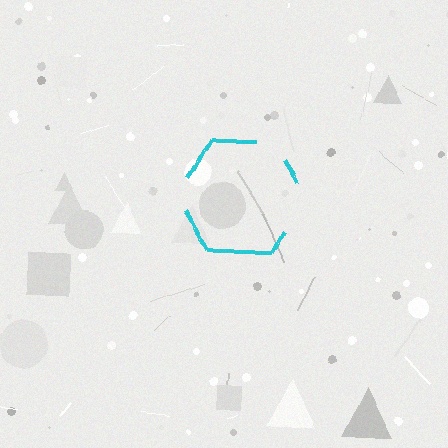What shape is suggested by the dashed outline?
The dashed outline suggests a hexagon.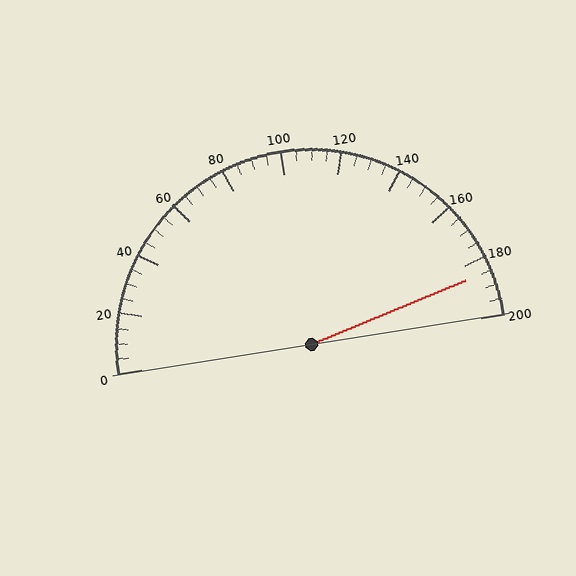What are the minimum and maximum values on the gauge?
The gauge ranges from 0 to 200.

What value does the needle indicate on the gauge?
The needle indicates approximately 185.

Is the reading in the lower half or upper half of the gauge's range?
The reading is in the upper half of the range (0 to 200).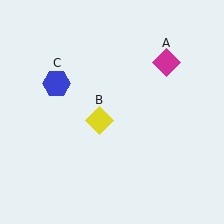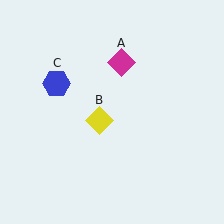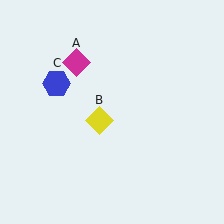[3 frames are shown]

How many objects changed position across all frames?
1 object changed position: magenta diamond (object A).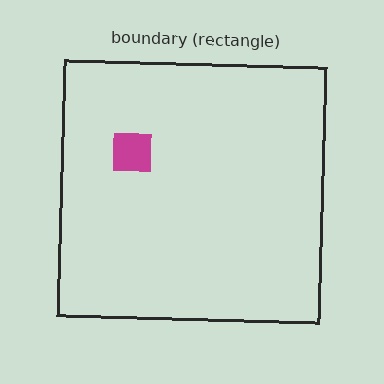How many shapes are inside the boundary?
1 inside, 0 outside.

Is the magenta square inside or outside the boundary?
Inside.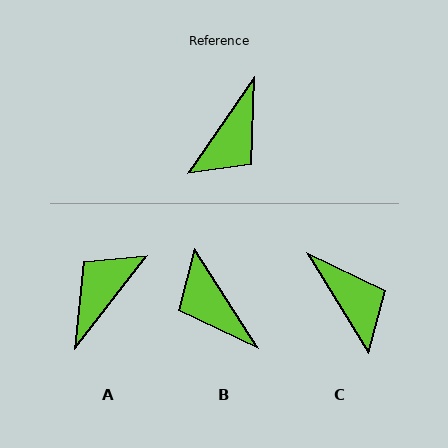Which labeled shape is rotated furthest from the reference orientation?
A, about 177 degrees away.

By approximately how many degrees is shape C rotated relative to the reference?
Approximately 66 degrees counter-clockwise.